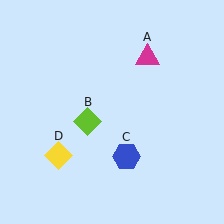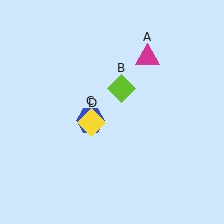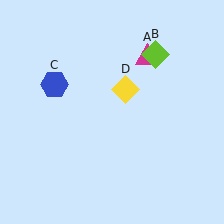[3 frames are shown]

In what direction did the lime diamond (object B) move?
The lime diamond (object B) moved up and to the right.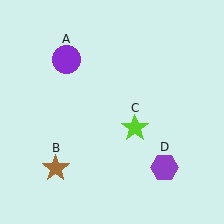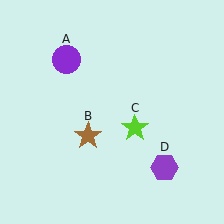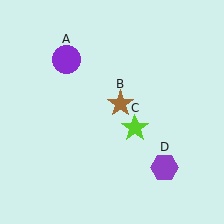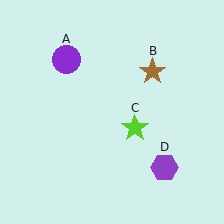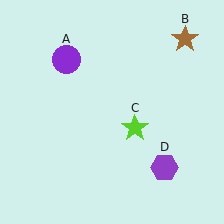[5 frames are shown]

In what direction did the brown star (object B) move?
The brown star (object B) moved up and to the right.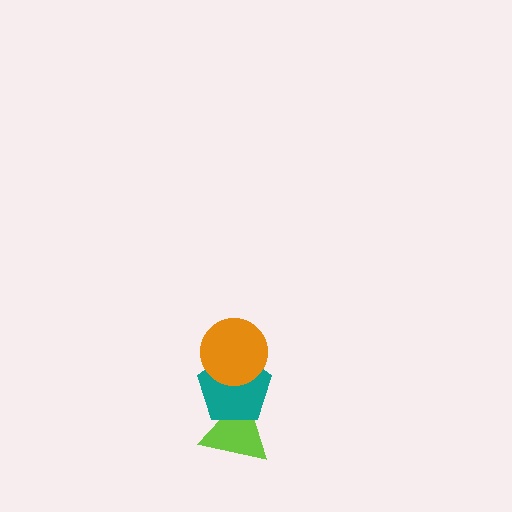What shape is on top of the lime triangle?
The teal pentagon is on top of the lime triangle.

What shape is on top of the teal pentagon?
The orange circle is on top of the teal pentagon.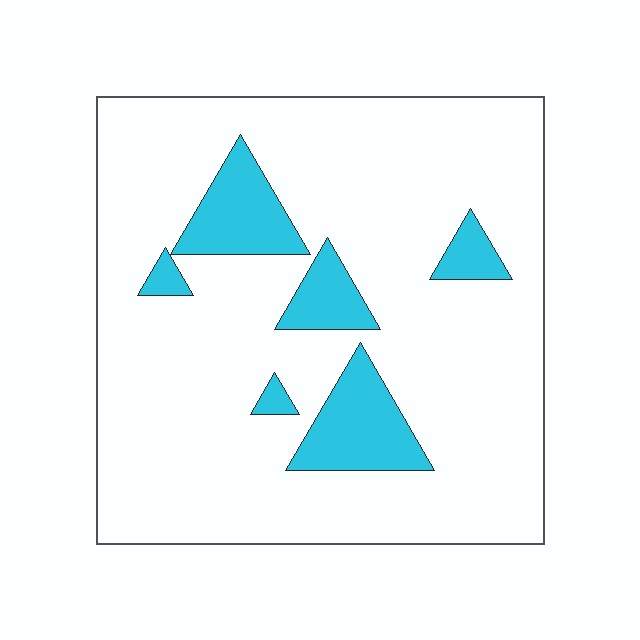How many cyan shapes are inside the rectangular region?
6.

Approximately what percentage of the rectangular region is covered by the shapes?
Approximately 15%.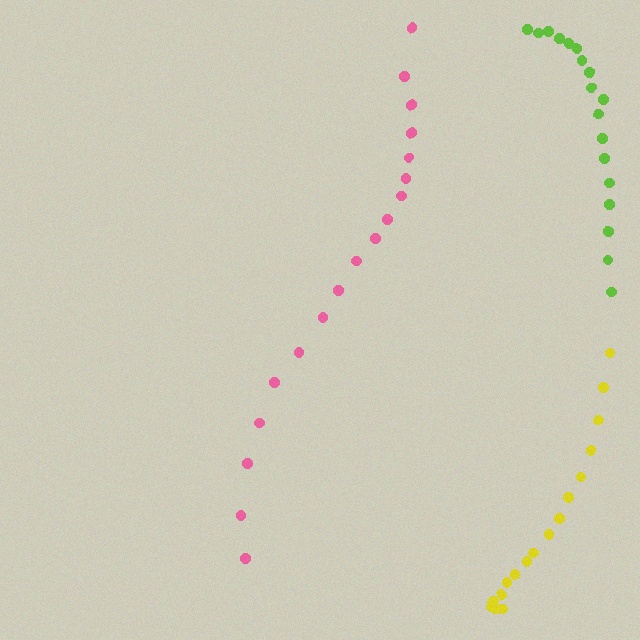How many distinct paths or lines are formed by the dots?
There are 3 distinct paths.